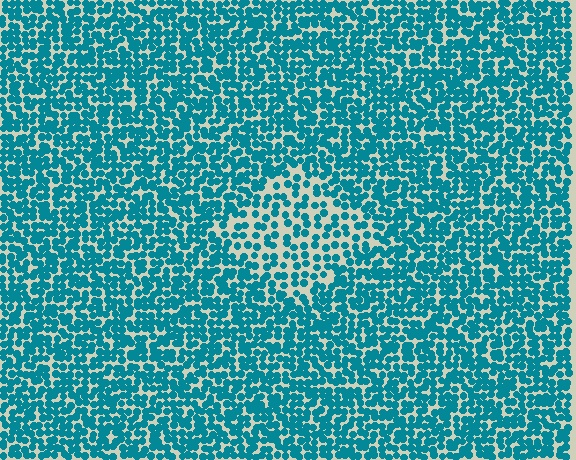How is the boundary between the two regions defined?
The boundary is defined by a change in element density (approximately 1.8x ratio). All elements are the same color, size, and shape.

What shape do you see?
I see a diamond.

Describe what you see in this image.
The image contains small teal elements arranged at two different densities. A diamond-shaped region is visible where the elements are less densely packed than the surrounding area.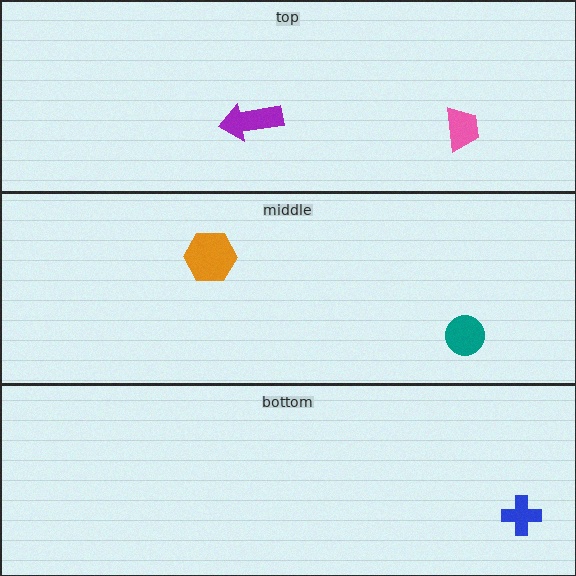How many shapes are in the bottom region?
1.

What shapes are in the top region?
The pink trapezoid, the purple arrow.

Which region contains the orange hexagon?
The middle region.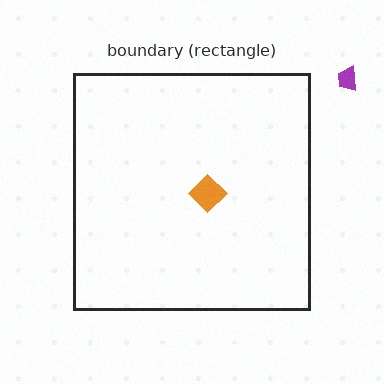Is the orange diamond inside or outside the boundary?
Inside.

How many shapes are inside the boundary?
1 inside, 1 outside.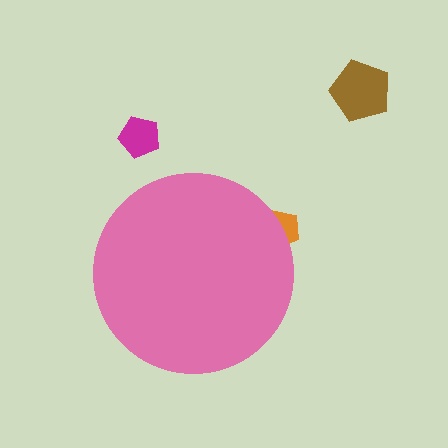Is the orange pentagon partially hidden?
Yes, the orange pentagon is partially hidden behind the pink circle.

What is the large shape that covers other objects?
A pink circle.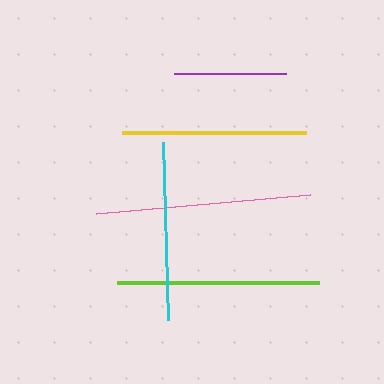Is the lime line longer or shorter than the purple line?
The lime line is longer than the purple line.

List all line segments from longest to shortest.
From longest to shortest: pink, lime, yellow, cyan, purple.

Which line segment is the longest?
The pink line is the longest at approximately 216 pixels.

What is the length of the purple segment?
The purple segment is approximately 112 pixels long.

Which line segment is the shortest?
The purple line is the shortest at approximately 112 pixels.